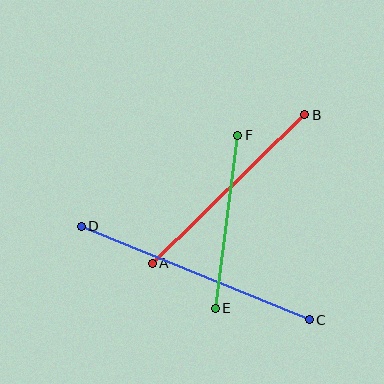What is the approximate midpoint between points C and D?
The midpoint is at approximately (195, 273) pixels.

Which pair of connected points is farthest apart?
Points C and D are farthest apart.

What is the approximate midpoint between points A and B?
The midpoint is at approximately (229, 189) pixels.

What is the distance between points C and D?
The distance is approximately 247 pixels.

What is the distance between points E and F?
The distance is approximately 175 pixels.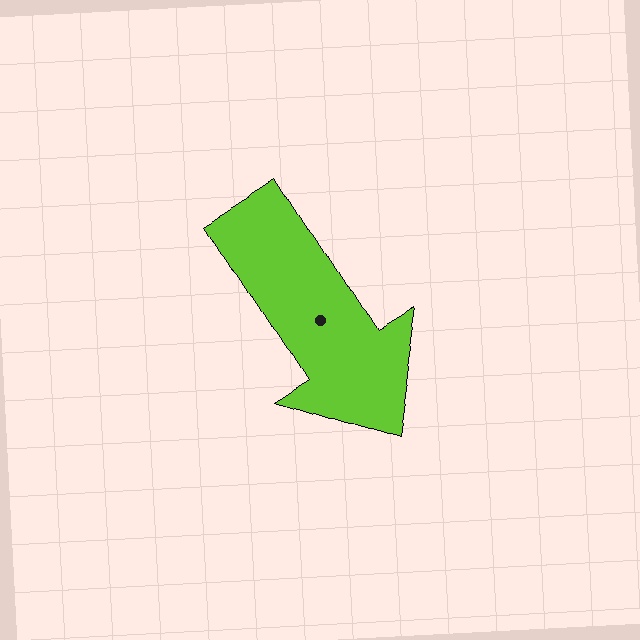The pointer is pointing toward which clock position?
Roughly 5 o'clock.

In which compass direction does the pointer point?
Southeast.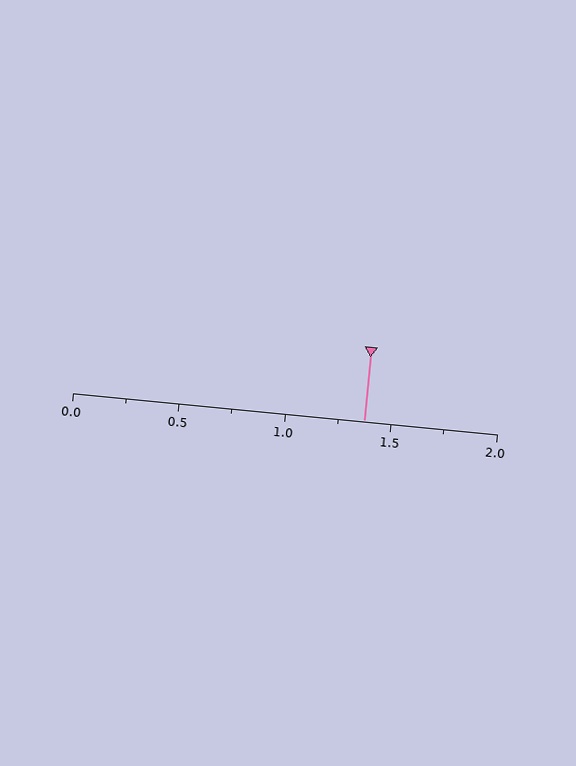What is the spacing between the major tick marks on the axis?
The major ticks are spaced 0.5 apart.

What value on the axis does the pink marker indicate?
The marker indicates approximately 1.38.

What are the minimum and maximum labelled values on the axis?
The axis runs from 0.0 to 2.0.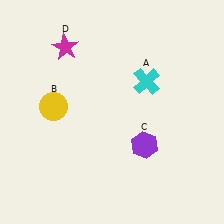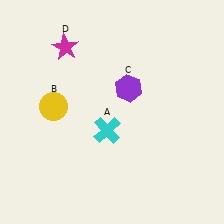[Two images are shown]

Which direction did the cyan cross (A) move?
The cyan cross (A) moved down.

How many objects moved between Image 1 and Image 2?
2 objects moved between the two images.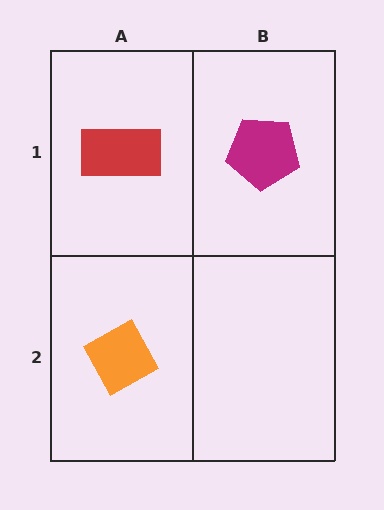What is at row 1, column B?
A magenta pentagon.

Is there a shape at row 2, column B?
No, that cell is empty.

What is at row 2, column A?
An orange diamond.